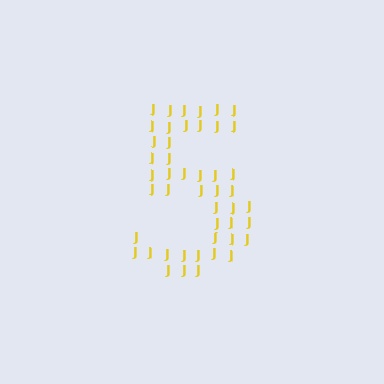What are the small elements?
The small elements are letter J's.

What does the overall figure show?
The overall figure shows the digit 5.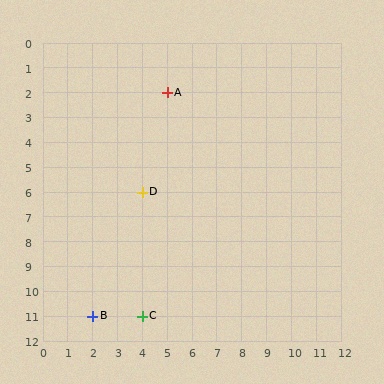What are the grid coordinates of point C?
Point C is at grid coordinates (4, 11).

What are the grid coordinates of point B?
Point B is at grid coordinates (2, 11).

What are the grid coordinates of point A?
Point A is at grid coordinates (5, 2).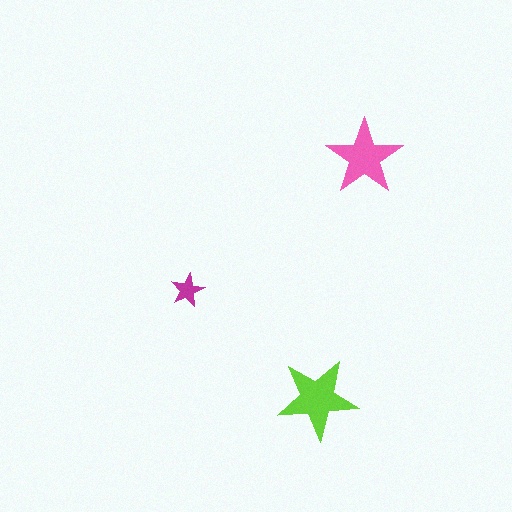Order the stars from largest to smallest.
the lime one, the pink one, the magenta one.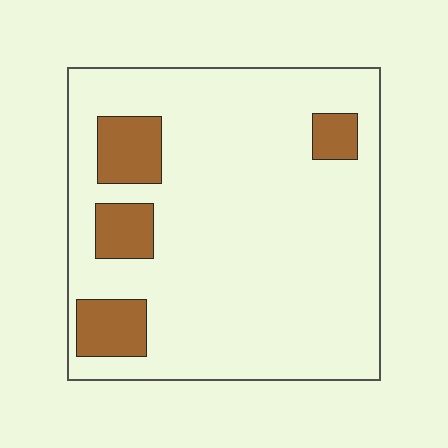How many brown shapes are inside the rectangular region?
4.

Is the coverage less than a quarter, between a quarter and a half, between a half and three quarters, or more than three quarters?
Less than a quarter.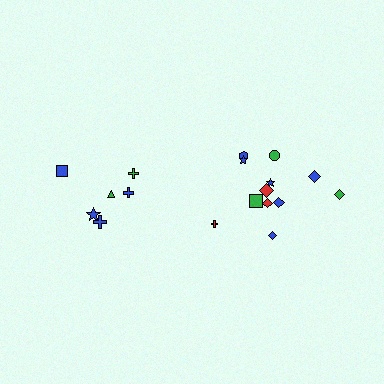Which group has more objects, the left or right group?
The right group.